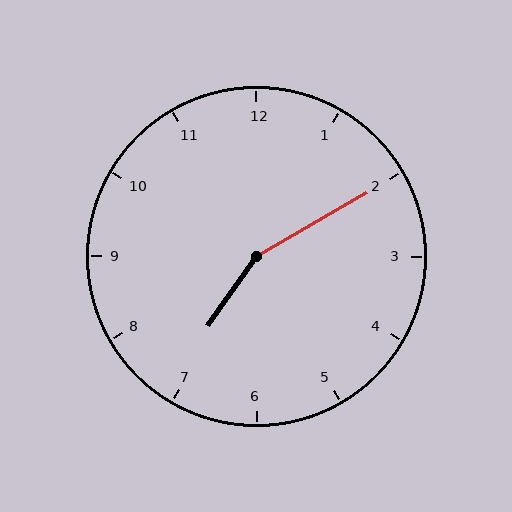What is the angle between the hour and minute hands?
Approximately 155 degrees.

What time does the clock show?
7:10.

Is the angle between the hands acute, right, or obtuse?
It is obtuse.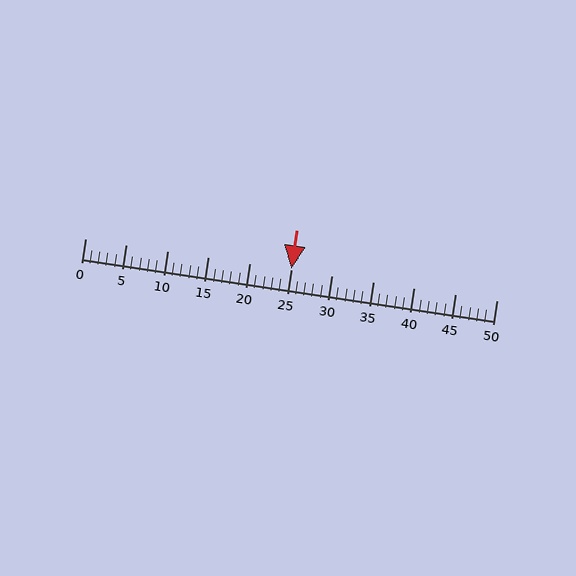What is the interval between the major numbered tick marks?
The major tick marks are spaced 5 units apart.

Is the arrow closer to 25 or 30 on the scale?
The arrow is closer to 25.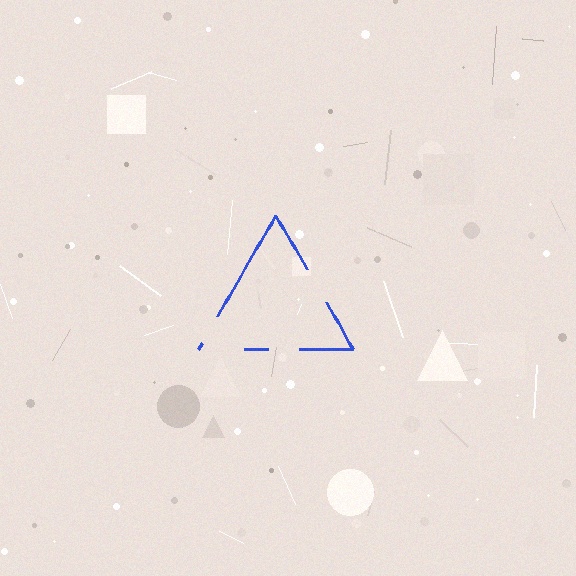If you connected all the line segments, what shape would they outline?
They would outline a triangle.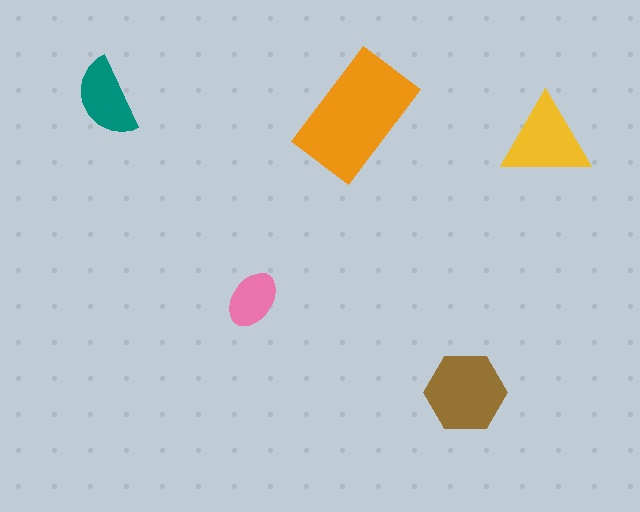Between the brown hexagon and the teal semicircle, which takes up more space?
The brown hexagon.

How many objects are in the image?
There are 5 objects in the image.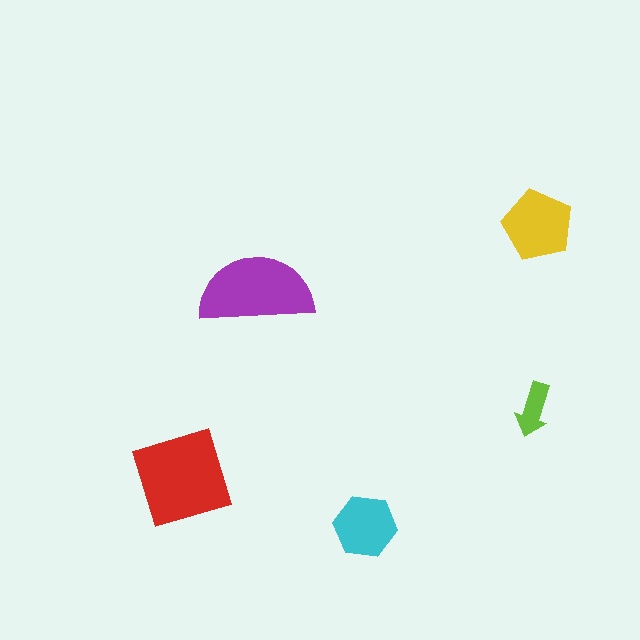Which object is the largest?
The red square.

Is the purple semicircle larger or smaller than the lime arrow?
Larger.